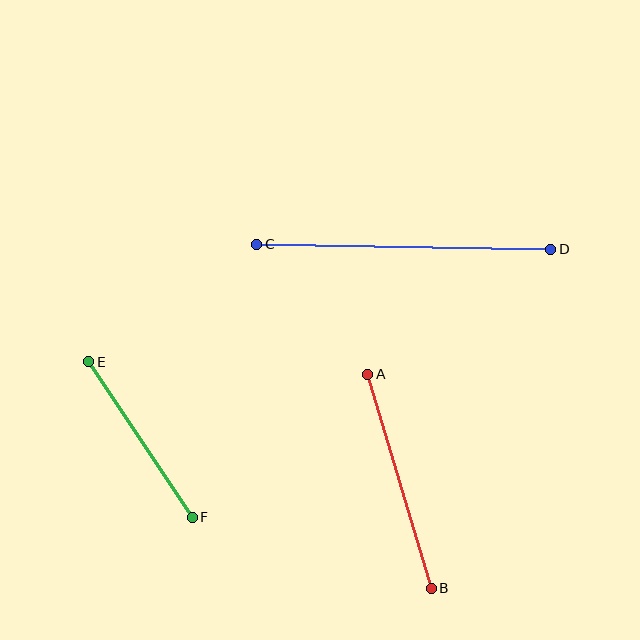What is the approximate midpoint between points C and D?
The midpoint is at approximately (404, 247) pixels.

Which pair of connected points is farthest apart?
Points C and D are farthest apart.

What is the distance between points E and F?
The distance is approximately 187 pixels.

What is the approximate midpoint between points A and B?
The midpoint is at approximately (399, 481) pixels.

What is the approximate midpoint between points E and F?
The midpoint is at approximately (141, 439) pixels.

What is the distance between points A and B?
The distance is approximately 223 pixels.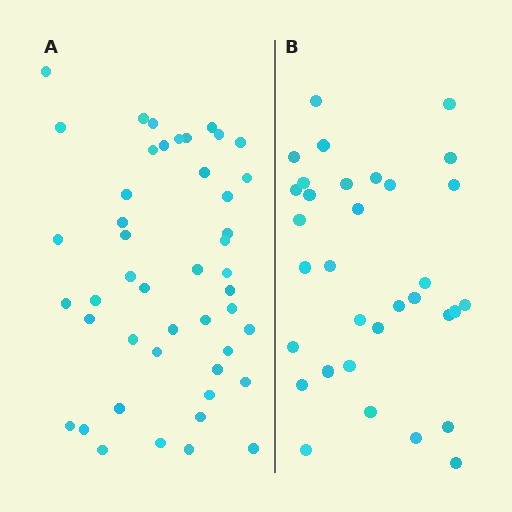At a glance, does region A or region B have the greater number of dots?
Region A (the left region) has more dots.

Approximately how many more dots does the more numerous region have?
Region A has approximately 15 more dots than region B.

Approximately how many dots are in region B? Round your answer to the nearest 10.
About 30 dots. (The exact count is 33, which rounds to 30.)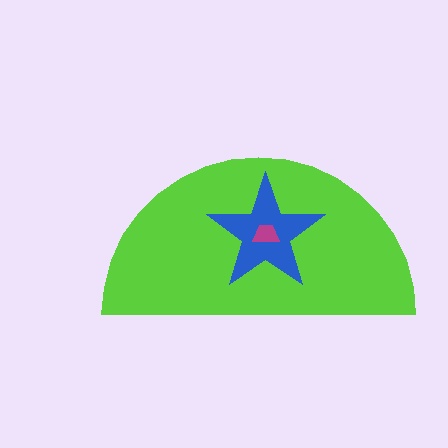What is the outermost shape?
The lime semicircle.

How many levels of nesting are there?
3.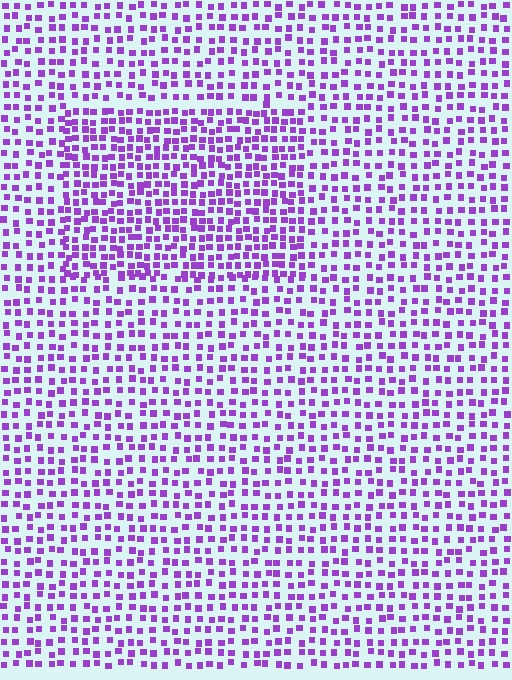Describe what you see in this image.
The image contains small purple elements arranged at two different densities. A rectangle-shaped region is visible where the elements are more densely packed than the surrounding area.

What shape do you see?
I see a rectangle.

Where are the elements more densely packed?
The elements are more densely packed inside the rectangle boundary.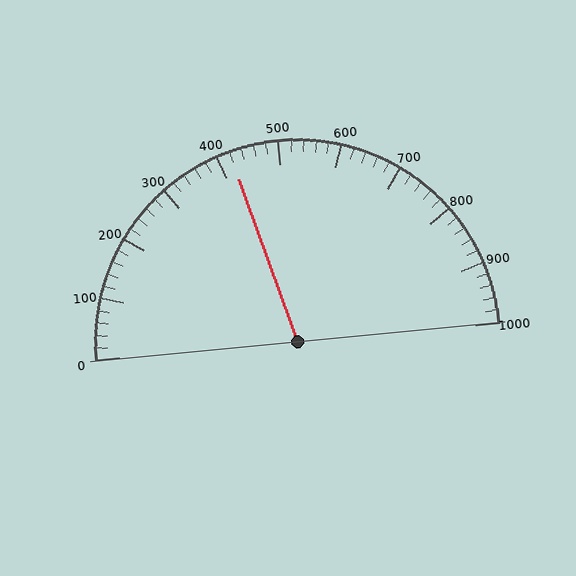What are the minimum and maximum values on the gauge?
The gauge ranges from 0 to 1000.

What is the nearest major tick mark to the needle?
The nearest major tick mark is 400.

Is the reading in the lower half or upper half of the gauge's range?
The reading is in the lower half of the range (0 to 1000).